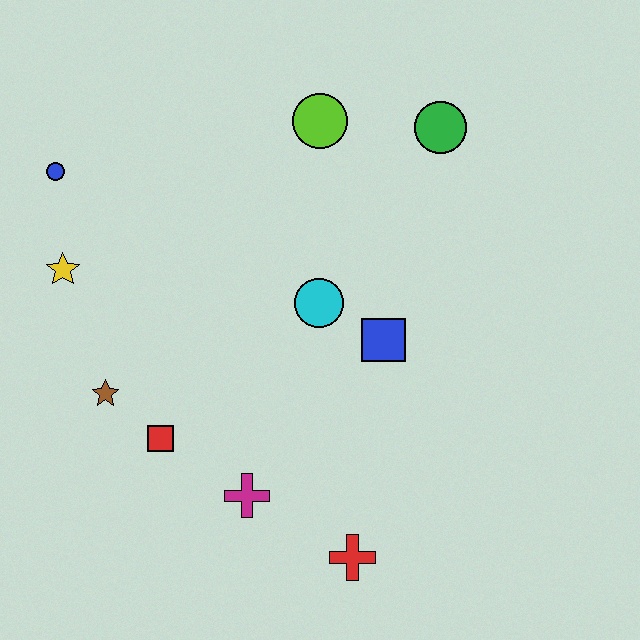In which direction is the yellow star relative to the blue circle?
The yellow star is below the blue circle.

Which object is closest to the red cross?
The magenta cross is closest to the red cross.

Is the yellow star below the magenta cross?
No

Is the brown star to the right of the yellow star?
Yes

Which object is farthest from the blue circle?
The red cross is farthest from the blue circle.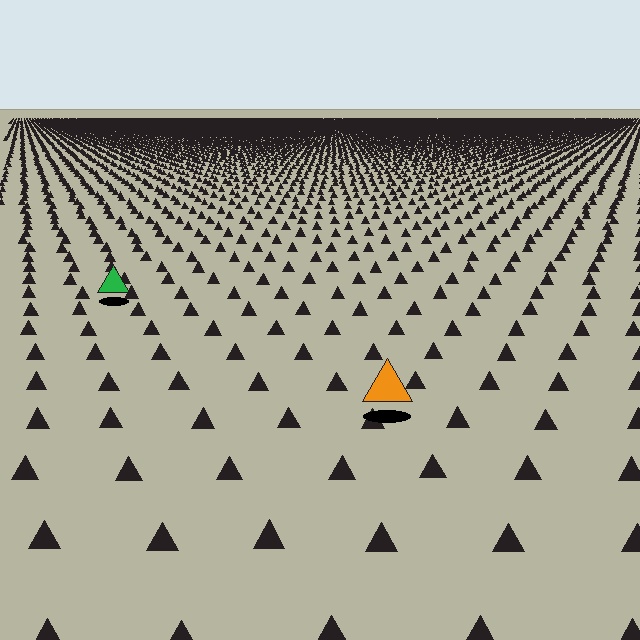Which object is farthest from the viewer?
The green triangle is farthest from the viewer. It appears smaller and the ground texture around it is denser.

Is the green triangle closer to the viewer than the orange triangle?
No. The orange triangle is closer — you can tell from the texture gradient: the ground texture is coarser near it.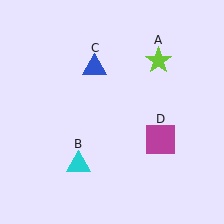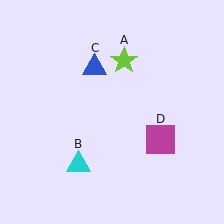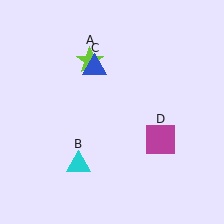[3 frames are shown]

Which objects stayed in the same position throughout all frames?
Cyan triangle (object B) and blue triangle (object C) and magenta square (object D) remained stationary.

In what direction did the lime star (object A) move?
The lime star (object A) moved left.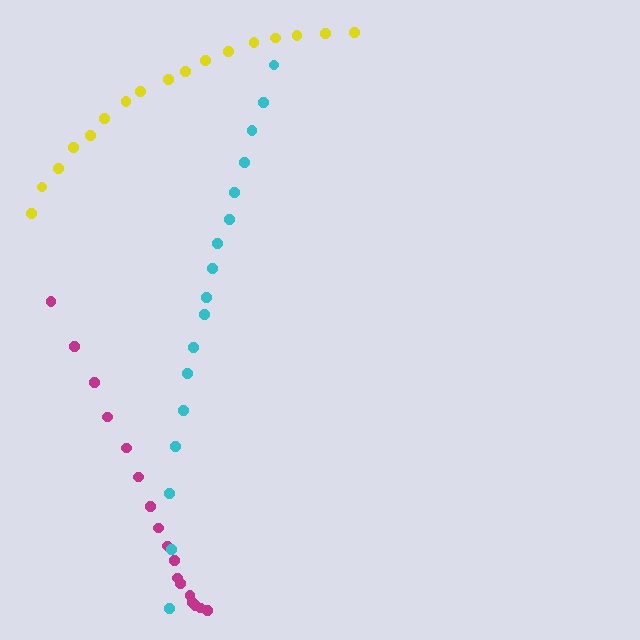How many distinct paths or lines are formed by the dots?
There are 3 distinct paths.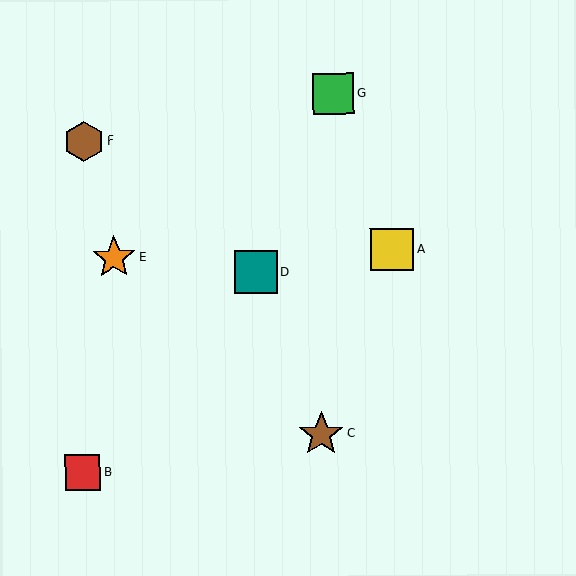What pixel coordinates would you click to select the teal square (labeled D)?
Click at (256, 272) to select the teal square D.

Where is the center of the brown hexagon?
The center of the brown hexagon is at (83, 141).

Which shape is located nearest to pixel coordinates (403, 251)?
The yellow square (labeled A) at (392, 250) is nearest to that location.